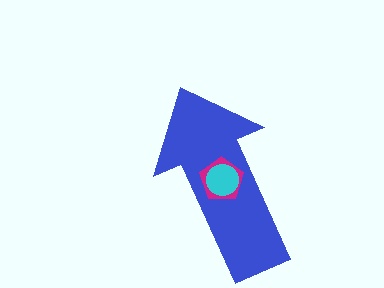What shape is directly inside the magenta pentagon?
The cyan circle.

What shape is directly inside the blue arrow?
The magenta pentagon.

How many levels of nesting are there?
3.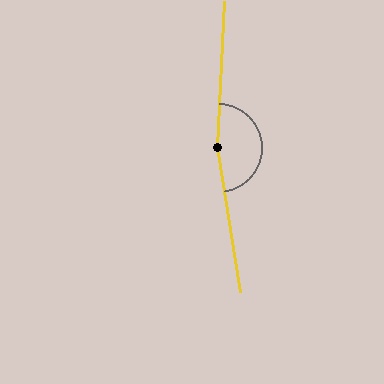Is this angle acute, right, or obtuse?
It is obtuse.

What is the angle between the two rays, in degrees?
Approximately 169 degrees.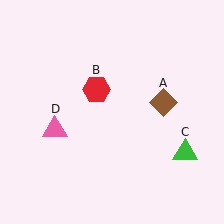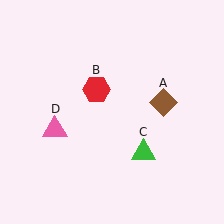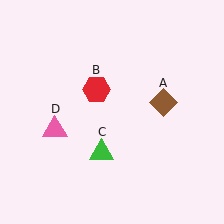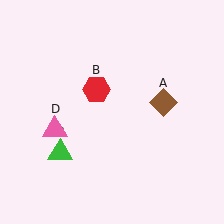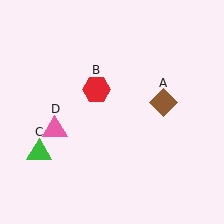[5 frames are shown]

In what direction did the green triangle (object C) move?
The green triangle (object C) moved left.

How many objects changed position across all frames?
1 object changed position: green triangle (object C).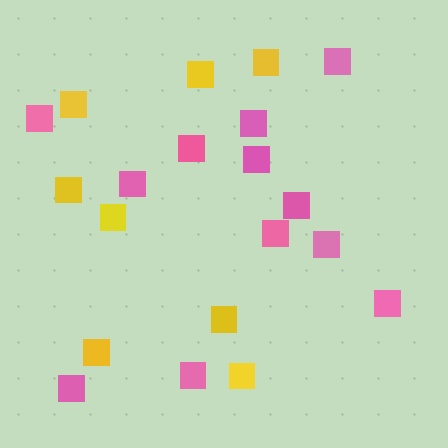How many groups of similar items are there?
There are 2 groups: one group of yellow squares (8) and one group of pink squares (12).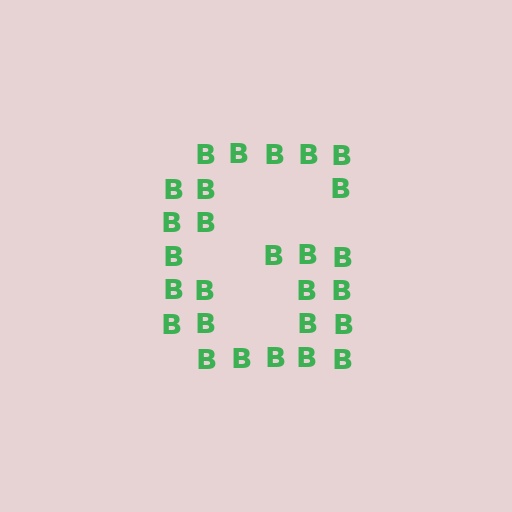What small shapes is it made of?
It is made of small letter B's.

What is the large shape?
The large shape is the letter G.